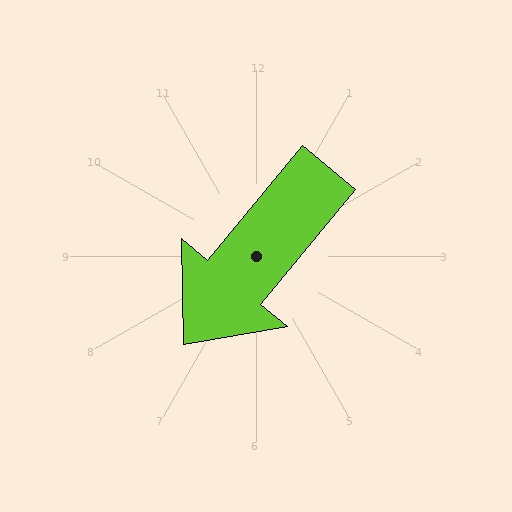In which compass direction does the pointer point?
Southwest.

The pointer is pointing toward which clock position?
Roughly 7 o'clock.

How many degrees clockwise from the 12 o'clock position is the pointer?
Approximately 219 degrees.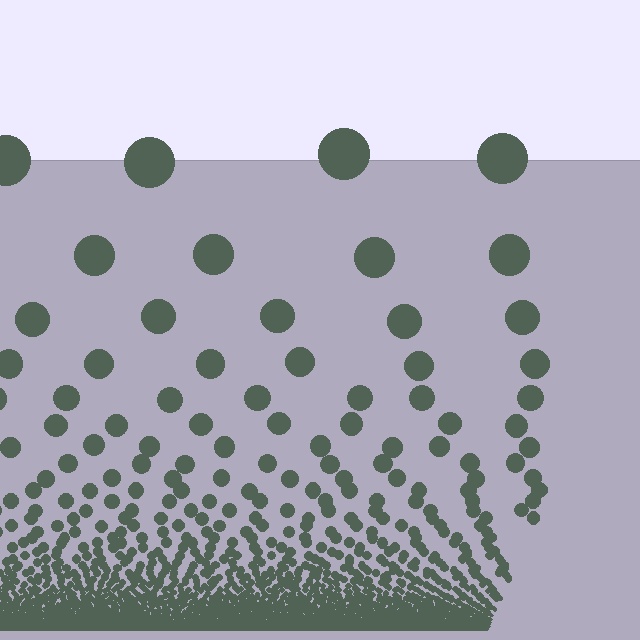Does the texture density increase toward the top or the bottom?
Density increases toward the bottom.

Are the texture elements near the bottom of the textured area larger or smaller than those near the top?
Smaller. The gradient is inverted — elements near the bottom are smaller and denser.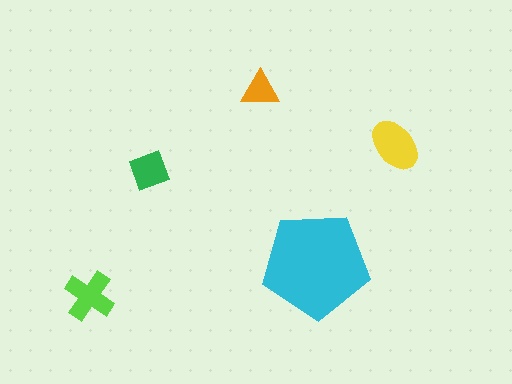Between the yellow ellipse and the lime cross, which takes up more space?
The yellow ellipse.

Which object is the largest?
The cyan pentagon.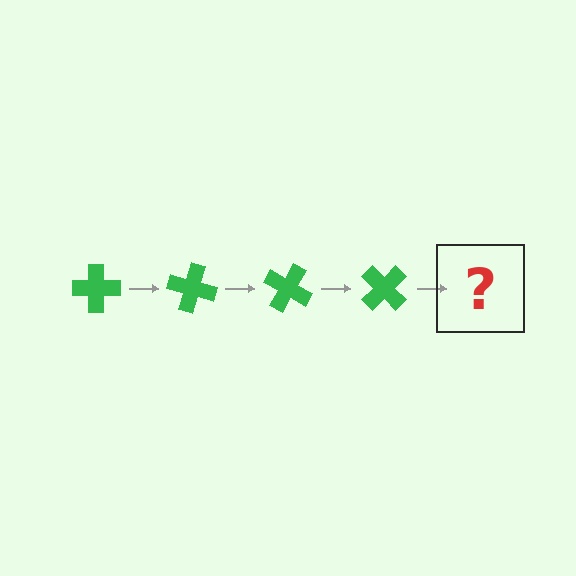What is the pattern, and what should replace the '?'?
The pattern is that the cross rotates 15 degrees each step. The '?' should be a green cross rotated 60 degrees.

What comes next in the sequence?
The next element should be a green cross rotated 60 degrees.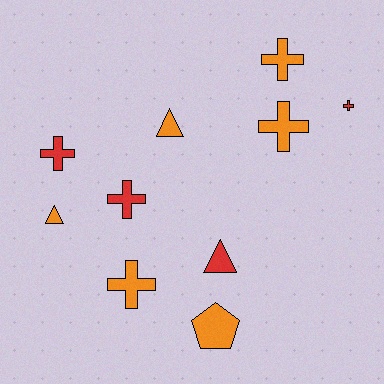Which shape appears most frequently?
Cross, with 6 objects.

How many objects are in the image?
There are 10 objects.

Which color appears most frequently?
Orange, with 6 objects.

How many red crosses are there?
There are 3 red crosses.